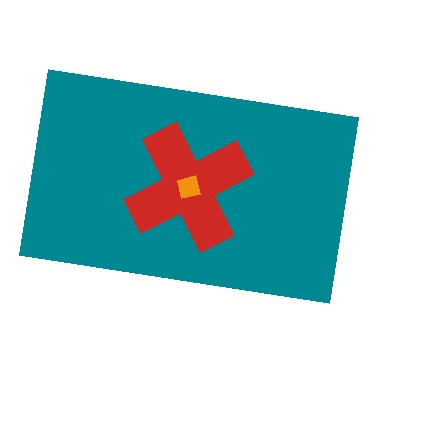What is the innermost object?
The orange square.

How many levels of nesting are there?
3.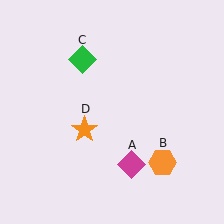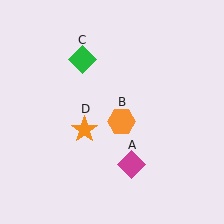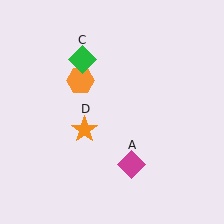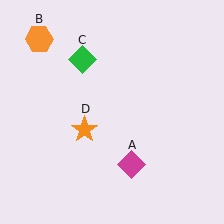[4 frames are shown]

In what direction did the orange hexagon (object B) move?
The orange hexagon (object B) moved up and to the left.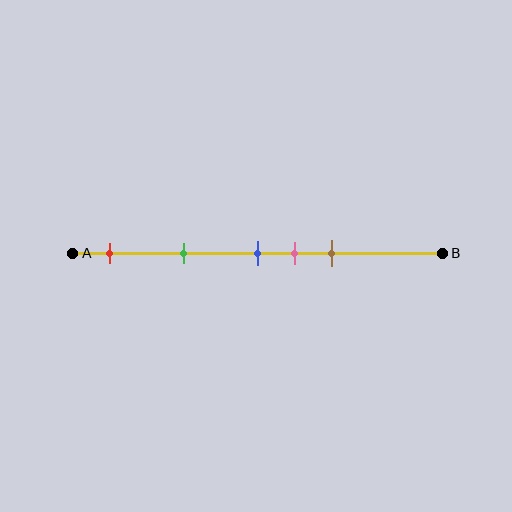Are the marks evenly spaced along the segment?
No, the marks are not evenly spaced.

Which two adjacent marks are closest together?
The blue and pink marks are the closest adjacent pair.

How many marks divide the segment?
There are 5 marks dividing the segment.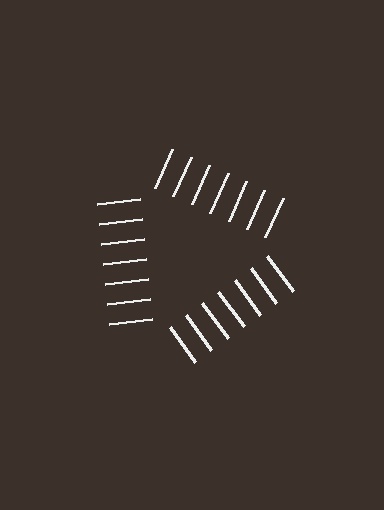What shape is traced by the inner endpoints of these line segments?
An illusory triangle — the line segments terminate on its edges but no continuous stroke is drawn.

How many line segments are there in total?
21 — 7 along each of the 3 edges.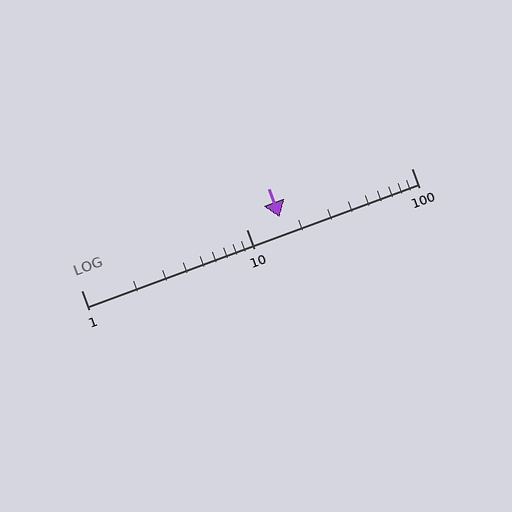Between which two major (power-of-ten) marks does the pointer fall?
The pointer is between 10 and 100.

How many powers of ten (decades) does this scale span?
The scale spans 2 decades, from 1 to 100.